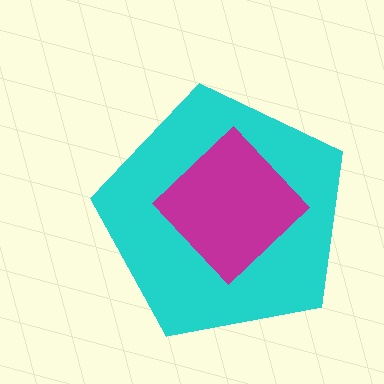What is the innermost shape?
The magenta diamond.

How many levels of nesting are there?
2.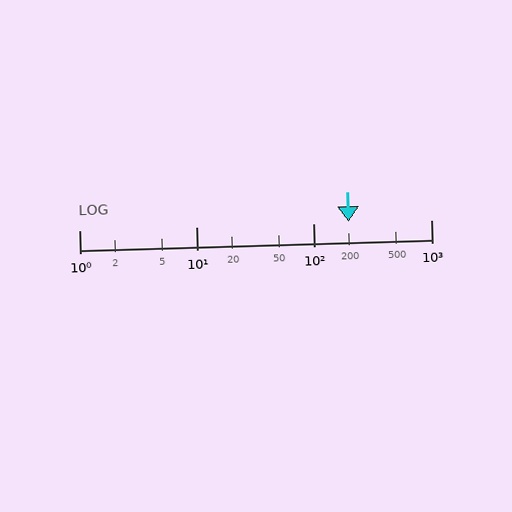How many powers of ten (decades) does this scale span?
The scale spans 3 decades, from 1 to 1000.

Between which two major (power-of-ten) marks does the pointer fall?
The pointer is between 100 and 1000.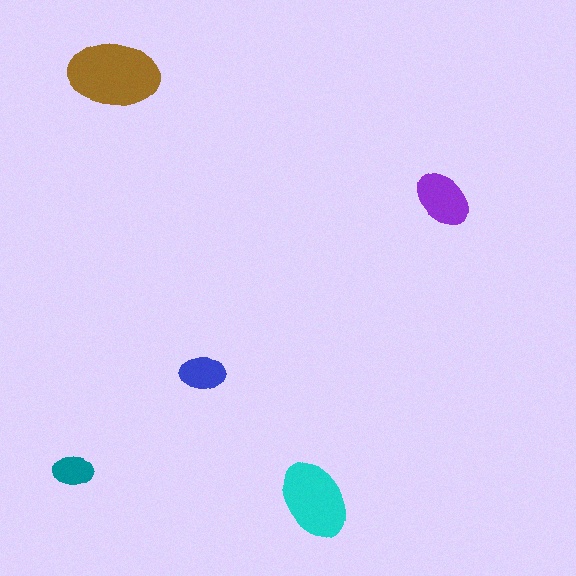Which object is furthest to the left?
The teal ellipse is leftmost.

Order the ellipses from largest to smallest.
the brown one, the cyan one, the purple one, the blue one, the teal one.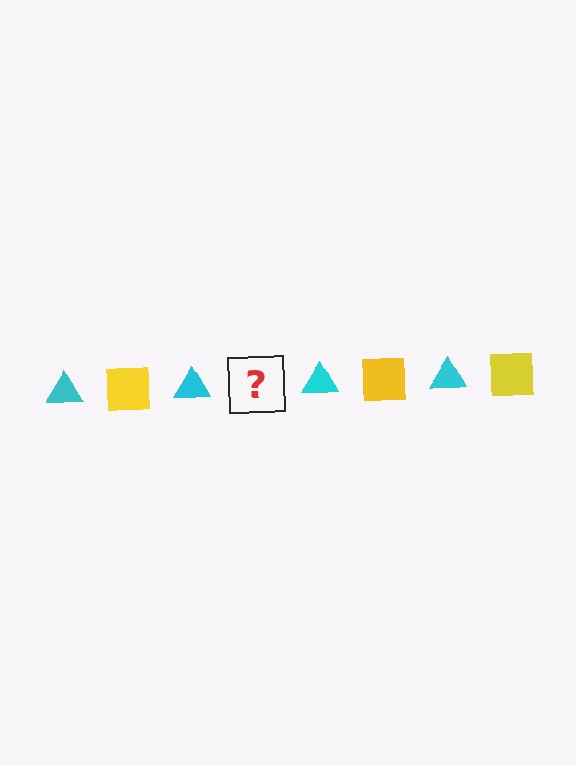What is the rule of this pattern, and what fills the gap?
The rule is that the pattern alternates between cyan triangle and yellow square. The gap should be filled with a yellow square.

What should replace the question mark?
The question mark should be replaced with a yellow square.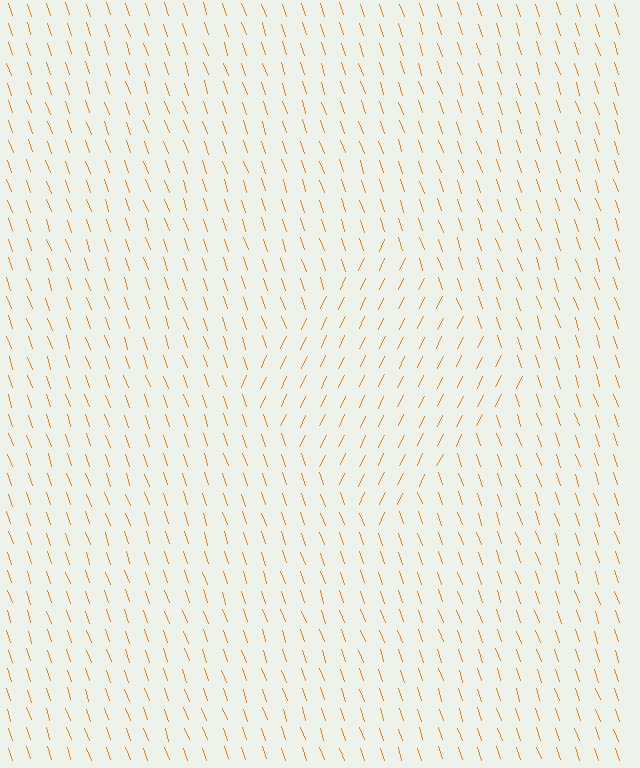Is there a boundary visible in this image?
Yes, there is a texture boundary formed by a change in line orientation.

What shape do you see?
I see a diamond.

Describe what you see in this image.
The image is filled with small orange line segments. A diamond region in the image has lines oriented differently from the surrounding lines, creating a visible texture boundary.